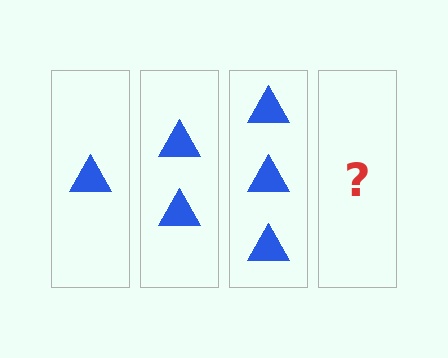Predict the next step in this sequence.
The next step is 4 triangles.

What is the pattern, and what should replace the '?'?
The pattern is that each step adds one more triangle. The '?' should be 4 triangles.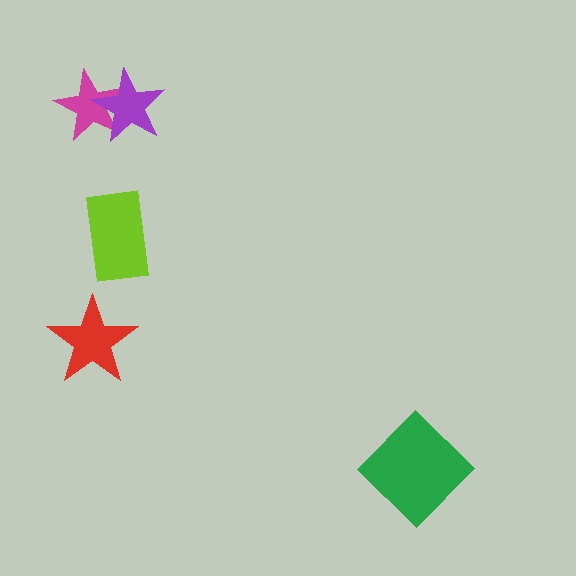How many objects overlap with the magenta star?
1 object overlaps with the magenta star.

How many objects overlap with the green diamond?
0 objects overlap with the green diamond.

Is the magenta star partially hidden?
Yes, it is partially covered by another shape.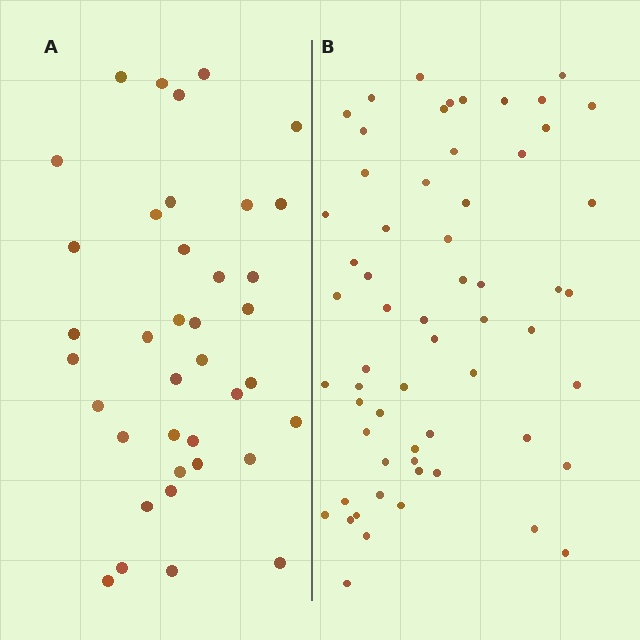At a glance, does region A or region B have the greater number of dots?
Region B (the right region) has more dots.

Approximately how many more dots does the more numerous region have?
Region B has approximately 20 more dots than region A.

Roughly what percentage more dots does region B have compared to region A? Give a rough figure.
About 60% more.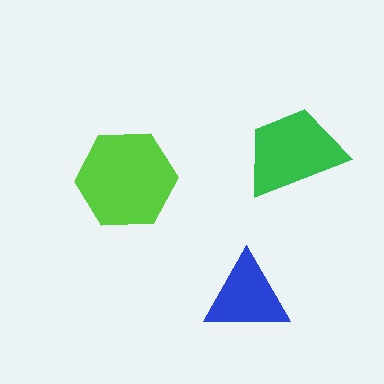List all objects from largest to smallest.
The lime hexagon, the green trapezoid, the blue triangle.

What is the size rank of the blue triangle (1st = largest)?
3rd.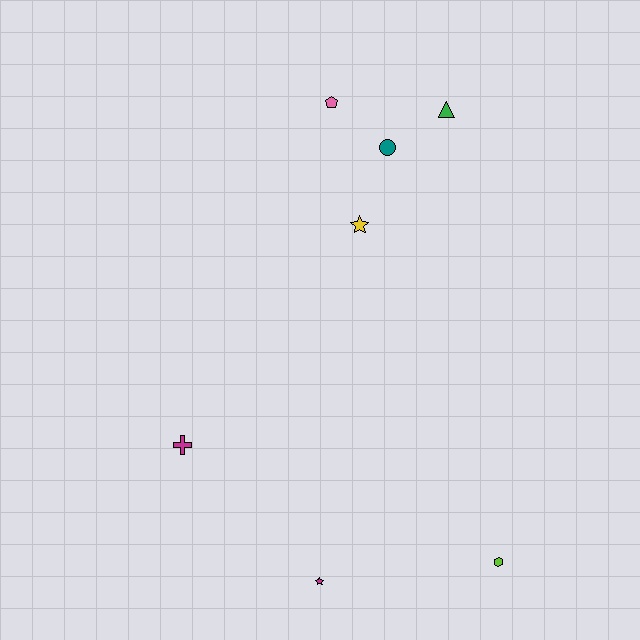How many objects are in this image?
There are 7 objects.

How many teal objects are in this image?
There is 1 teal object.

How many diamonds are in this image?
There are no diamonds.